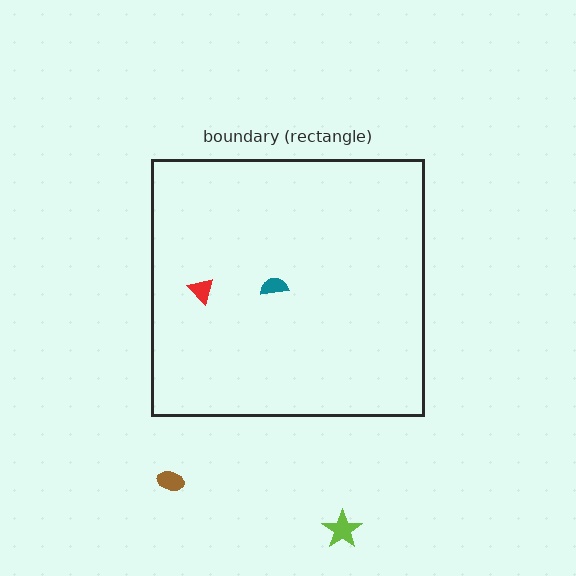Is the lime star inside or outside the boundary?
Outside.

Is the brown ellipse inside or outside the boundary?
Outside.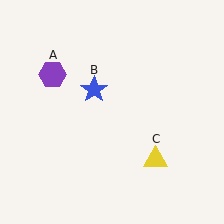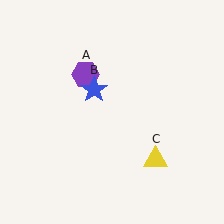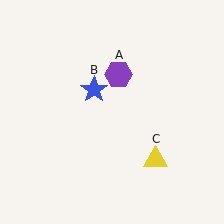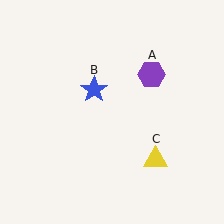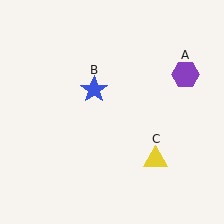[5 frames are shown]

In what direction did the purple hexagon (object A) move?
The purple hexagon (object A) moved right.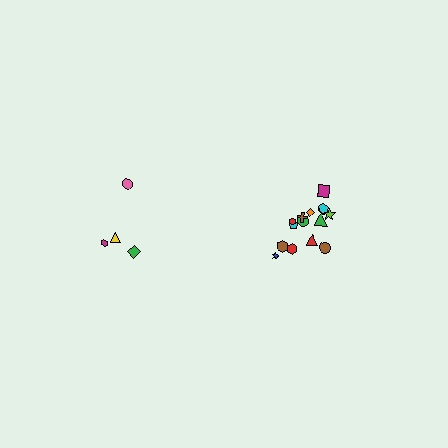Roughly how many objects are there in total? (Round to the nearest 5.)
Roughly 20 objects in total.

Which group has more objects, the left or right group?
The right group.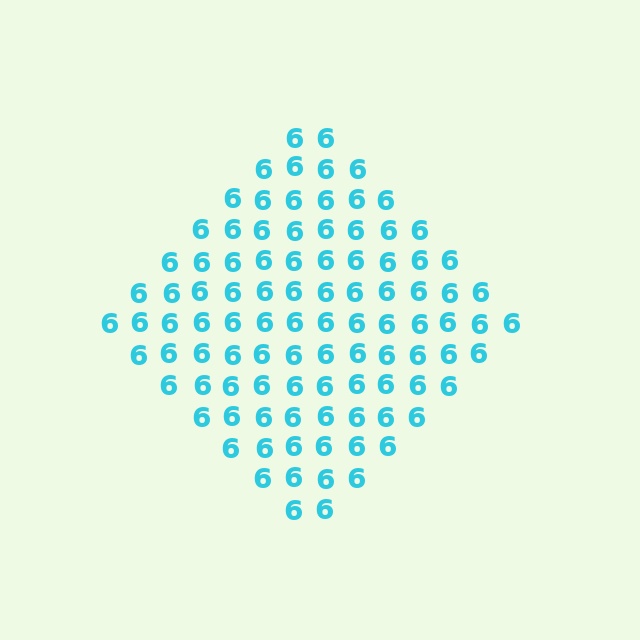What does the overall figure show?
The overall figure shows a diamond.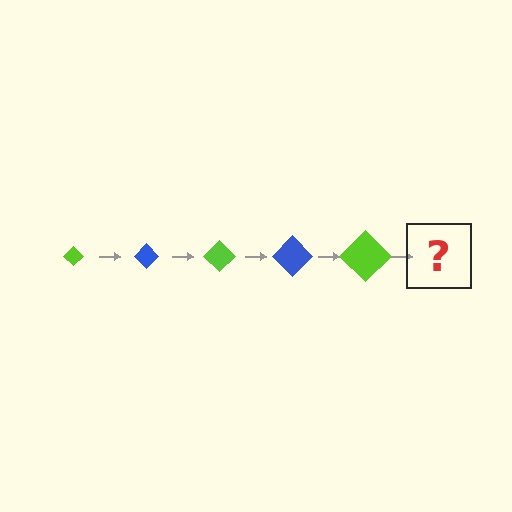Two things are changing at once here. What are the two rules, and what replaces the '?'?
The two rules are that the diamond grows larger each step and the color cycles through lime and blue. The '?' should be a blue diamond, larger than the previous one.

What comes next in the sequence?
The next element should be a blue diamond, larger than the previous one.